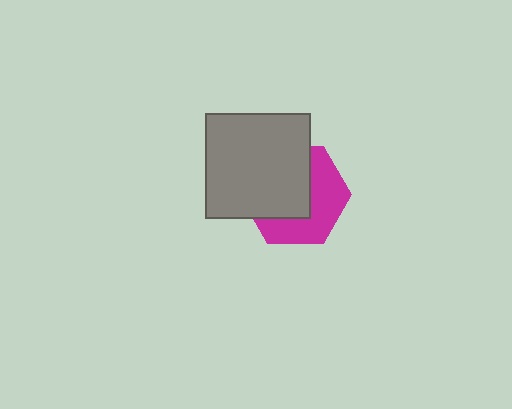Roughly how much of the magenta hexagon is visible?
About half of it is visible (roughly 46%).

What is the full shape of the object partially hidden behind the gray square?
The partially hidden object is a magenta hexagon.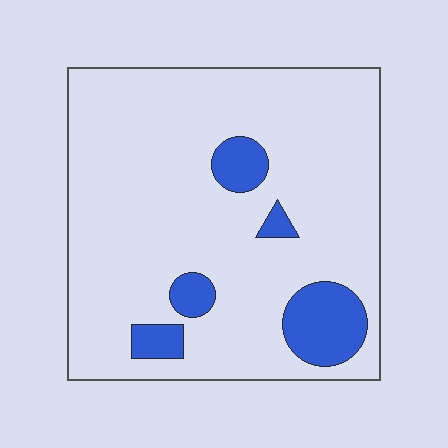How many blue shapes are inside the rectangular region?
5.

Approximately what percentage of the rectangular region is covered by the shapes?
Approximately 15%.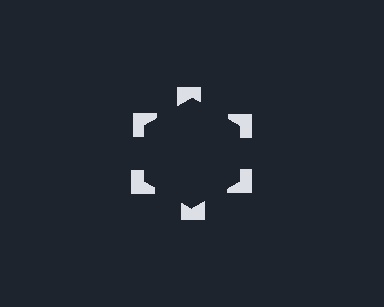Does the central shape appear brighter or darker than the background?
It typically appears slightly darker than the background, even though no actual brightness change is drawn.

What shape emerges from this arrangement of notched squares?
An illusory hexagon — its edges are inferred from the aligned wedge cuts in the notched squares, not physically drawn.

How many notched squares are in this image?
There are 6 — one at each vertex of the illusory hexagon.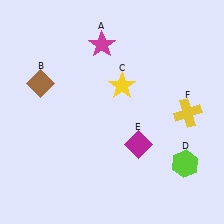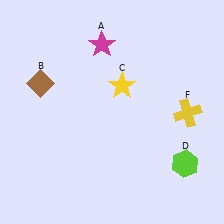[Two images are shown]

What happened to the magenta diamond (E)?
The magenta diamond (E) was removed in Image 2. It was in the bottom-right area of Image 1.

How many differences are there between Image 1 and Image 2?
There is 1 difference between the two images.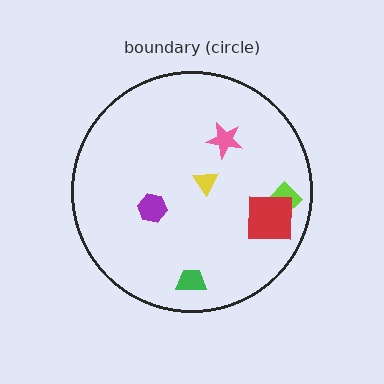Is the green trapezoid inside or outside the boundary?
Inside.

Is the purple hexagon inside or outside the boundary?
Inside.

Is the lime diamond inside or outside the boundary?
Inside.